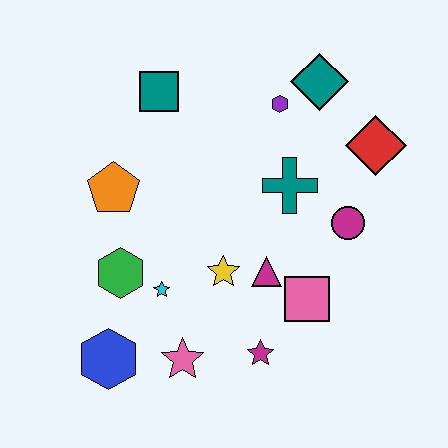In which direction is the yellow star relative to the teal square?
The yellow star is below the teal square.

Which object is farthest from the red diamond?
The blue hexagon is farthest from the red diamond.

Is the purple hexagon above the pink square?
Yes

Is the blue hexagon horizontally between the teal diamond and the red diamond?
No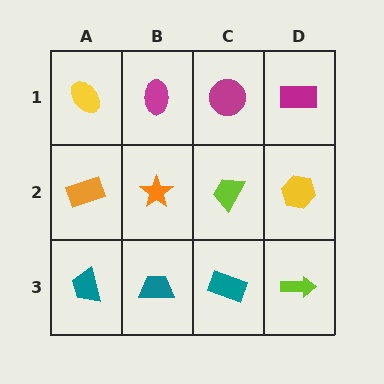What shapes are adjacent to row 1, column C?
A lime trapezoid (row 2, column C), a magenta ellipse (row 1, column B), a magenta rectangle (row 1, column D).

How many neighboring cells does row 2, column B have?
4.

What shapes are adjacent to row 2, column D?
A magenta rectangle (row 1, column D), a lime arrow (row 3, column D), a lime trapezoid (row 2, column C).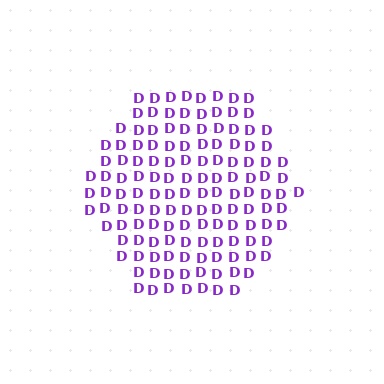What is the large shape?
The large shape is a hexagon.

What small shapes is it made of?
It is made of small letter D's.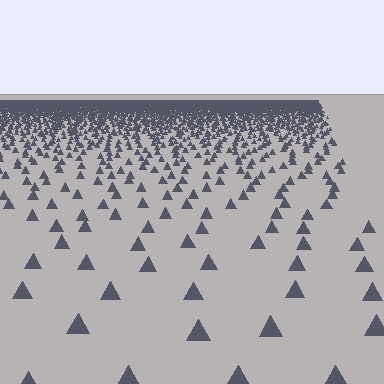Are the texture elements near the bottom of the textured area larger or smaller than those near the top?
Larger. Near the bottom, elements are closer to the viewer and appear at a bigger on-screen size.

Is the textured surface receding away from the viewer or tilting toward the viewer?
The surface is receding away from the viewer. Texture elements get smaller and denser toward the top.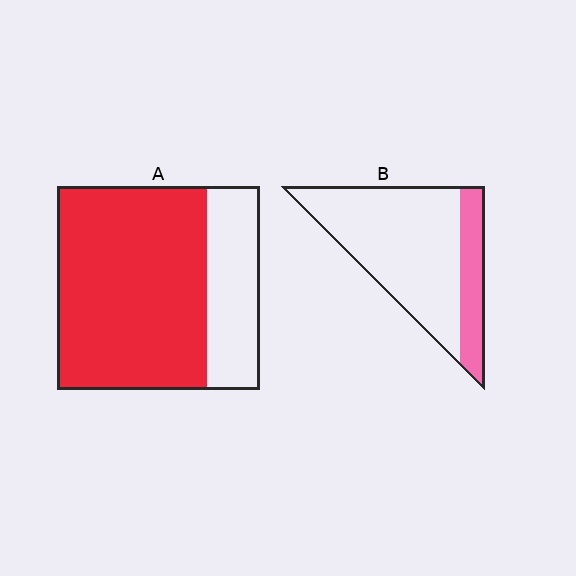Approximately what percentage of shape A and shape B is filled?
A is approximately 75% and B is approximately 25%.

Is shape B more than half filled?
No.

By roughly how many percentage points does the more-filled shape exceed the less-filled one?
By roughly 50 percentage points (A over B).